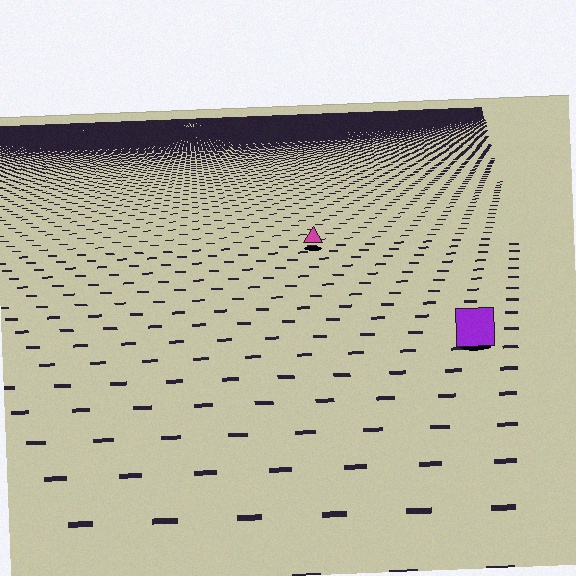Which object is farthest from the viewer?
The magenta triangle is farthest from the viewer. It appears smaller and the ground texture around it is denser.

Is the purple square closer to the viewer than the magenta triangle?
Yes. The purple square is closer — you can tell from the texture gradient: the ground texture is coarser near it.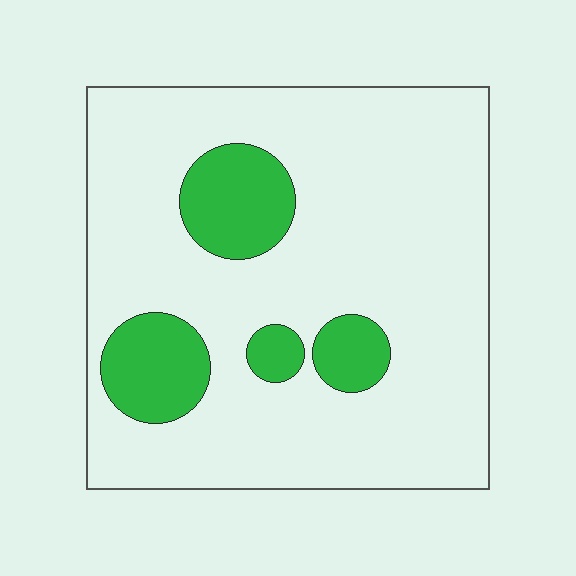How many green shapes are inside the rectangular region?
4.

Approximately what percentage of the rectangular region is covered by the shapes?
Approximately 15%.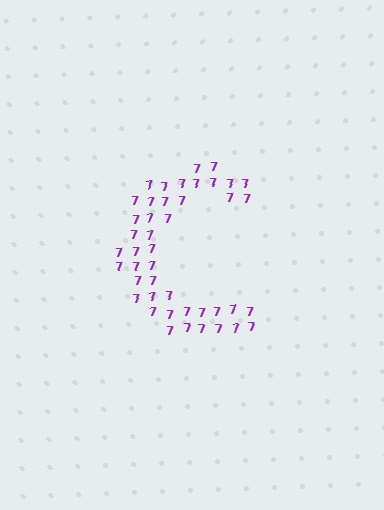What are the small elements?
The small elements are digit 7's.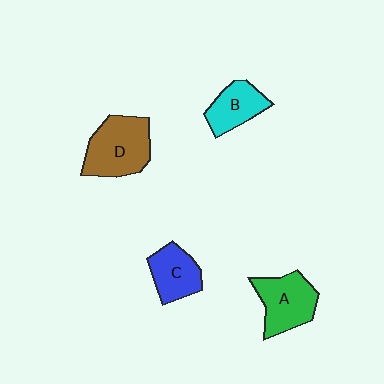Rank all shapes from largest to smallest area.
From largest to smallest: D (brown), A (green), C (blue), B (cyan).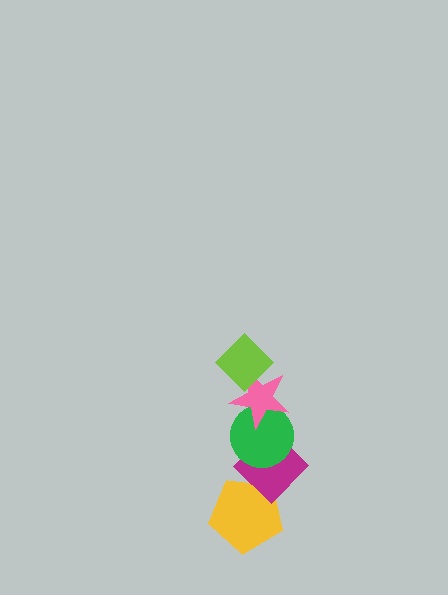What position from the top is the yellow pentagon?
The yellow pentagon is 5th from the top.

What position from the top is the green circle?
The green circle is 3rd from the top.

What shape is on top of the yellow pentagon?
The magenta diamond is on top of the yellow pentagon.